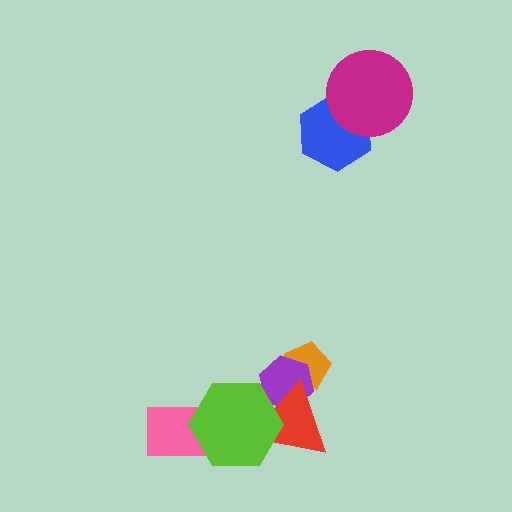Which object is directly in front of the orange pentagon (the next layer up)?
The purple hexagon is directly in front of the orange pentagon.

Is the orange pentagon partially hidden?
Yes, it is partially covered by another shape.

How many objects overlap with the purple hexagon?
3 objects overlap with the purple hexagon.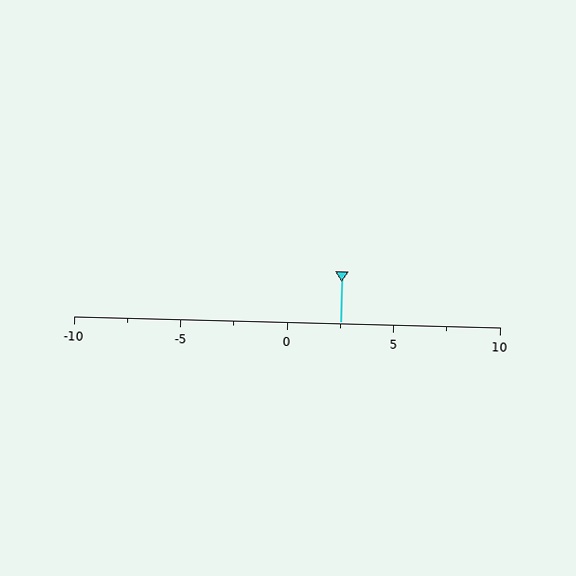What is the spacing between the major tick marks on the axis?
The major ticks are spaced 5 apart.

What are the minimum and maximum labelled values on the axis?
The axis runs from -10 to 10.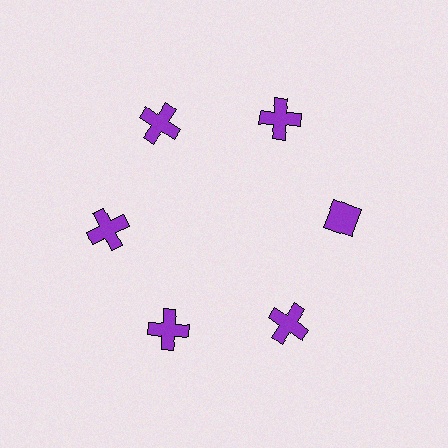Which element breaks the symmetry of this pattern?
The purple diamond at roughly the 3 o'clock position breaks the symmetry. All other shapes are purple crosses.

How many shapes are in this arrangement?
There are 6 shapes arranged in a ring pattern.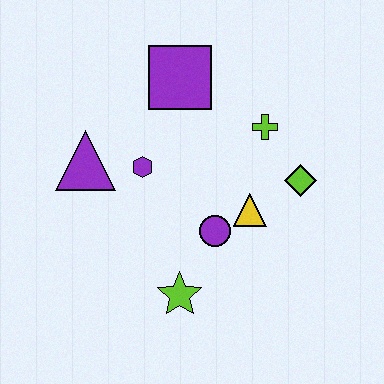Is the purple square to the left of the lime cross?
Yes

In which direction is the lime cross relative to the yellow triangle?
The lime cross is above the yellow triangle.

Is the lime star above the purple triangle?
No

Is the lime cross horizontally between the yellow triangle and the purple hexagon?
No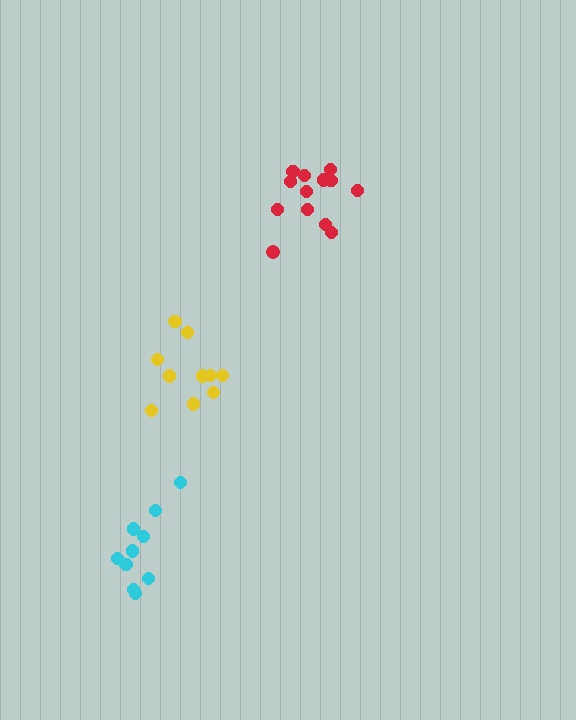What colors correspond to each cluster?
The clusters are colored: yellow, cyan, red.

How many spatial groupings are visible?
There are 3 spatial groupings.